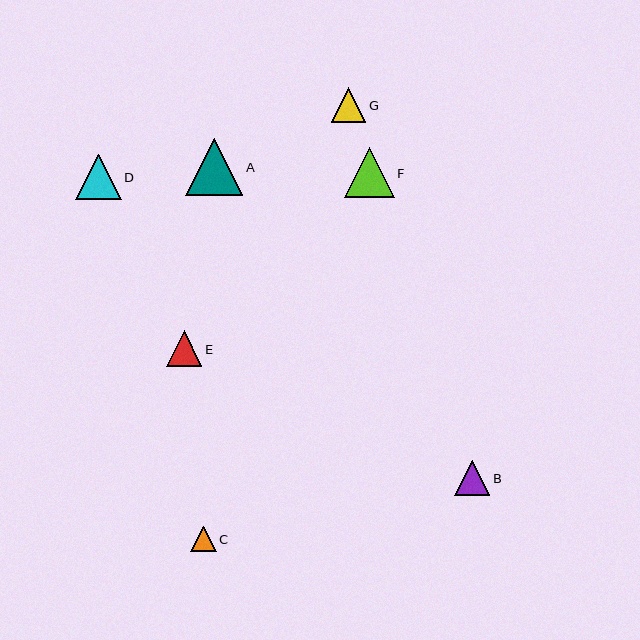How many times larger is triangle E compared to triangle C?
Triangle E is approximately 1.4 times the size of triangle C.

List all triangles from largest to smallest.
From largest to smallest: A, F, D, E, B, G, C.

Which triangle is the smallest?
Triangle C is the smallest with a size of approximately 25 pixels.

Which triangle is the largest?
Triangle A is the largest with a size of approximately 57 pixels.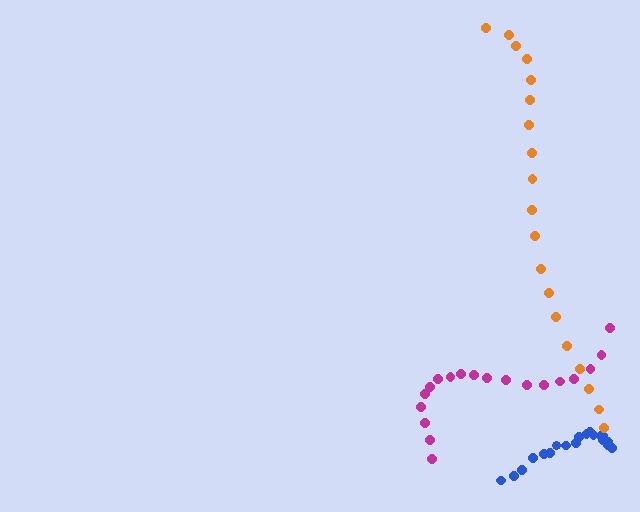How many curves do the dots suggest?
There are 3 distinct paths.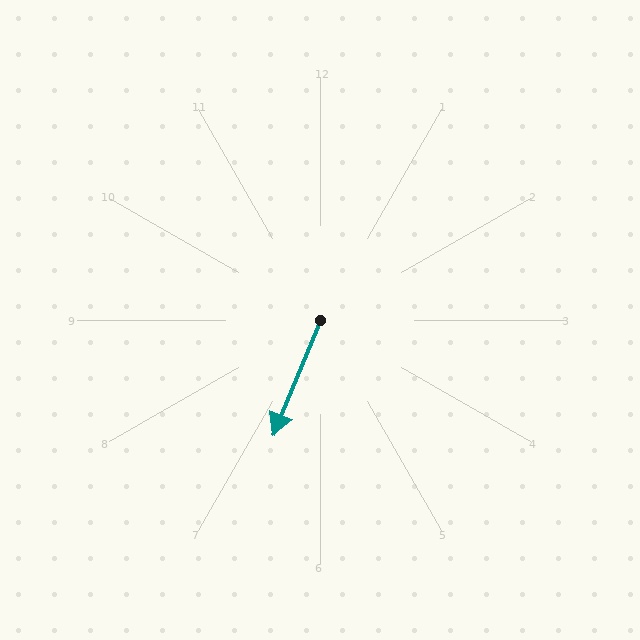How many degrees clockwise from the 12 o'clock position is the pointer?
Approximately 202 degrees.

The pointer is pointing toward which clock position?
Roughly 7 o'clock.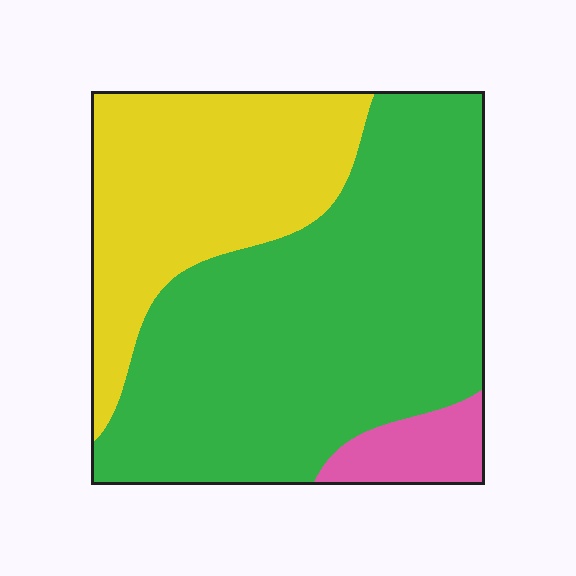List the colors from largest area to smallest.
From largest to smallest: green, yellow, pink.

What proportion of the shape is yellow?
Yellow takes up between a quarter and a half of the shape.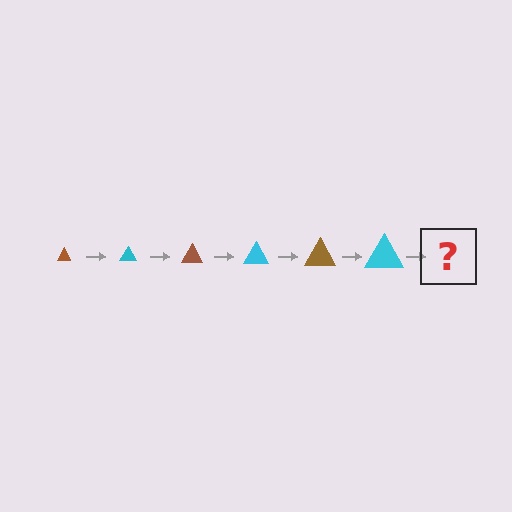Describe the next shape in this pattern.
It should be a brown triangle, larger than the previous one.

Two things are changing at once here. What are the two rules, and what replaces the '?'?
The two rules are that the triangle grows larger each step and the color cycles through brown and cyan. The '?' should be a brown triangle, larger than the previous one.